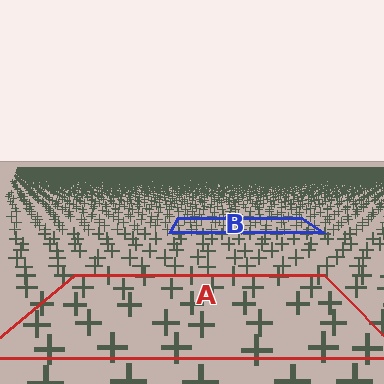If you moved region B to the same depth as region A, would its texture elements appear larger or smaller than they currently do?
They would appear larger. At a closer depth, the same texture elements are projected at a bigger on-screen size.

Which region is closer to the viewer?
Region A is closer. The texture elements there are larger and more spread out.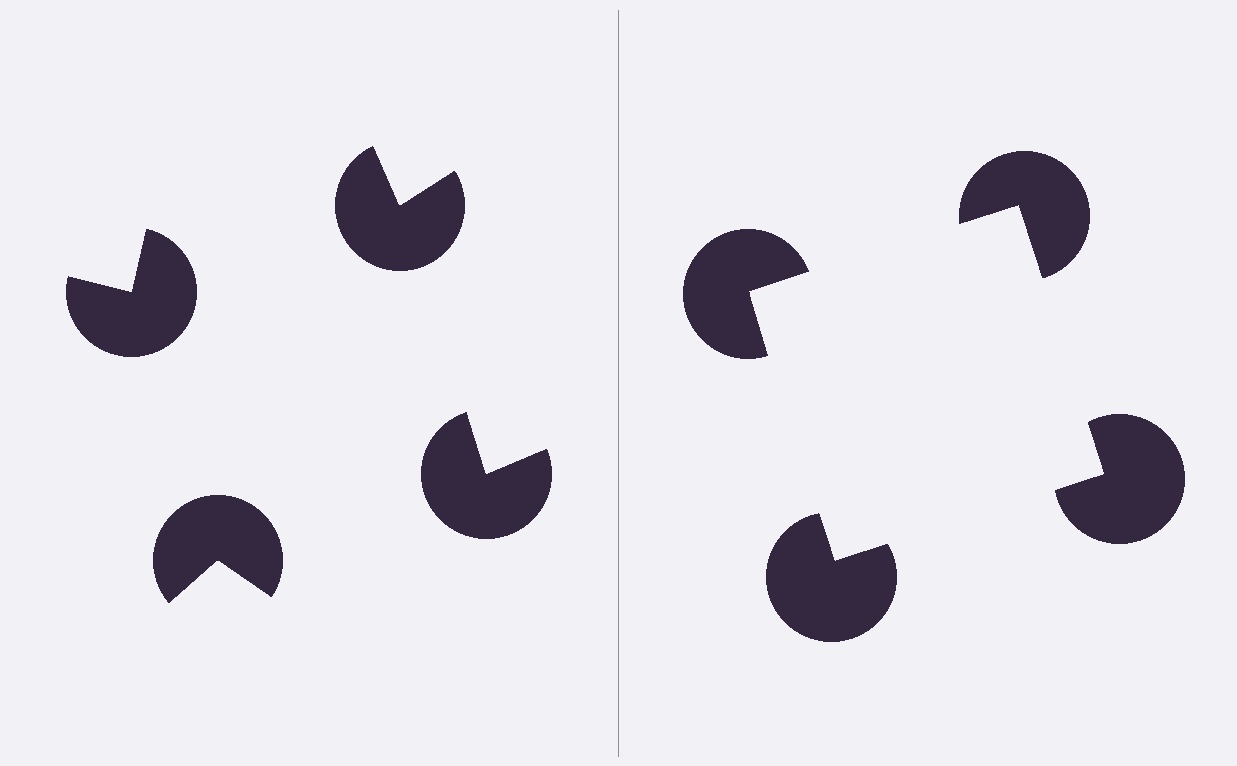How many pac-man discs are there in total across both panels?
8 — 4 on each side.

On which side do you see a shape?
An illusory square appears on the right side. On the left side the wedge cuts are rotated, so no coherent shape forms.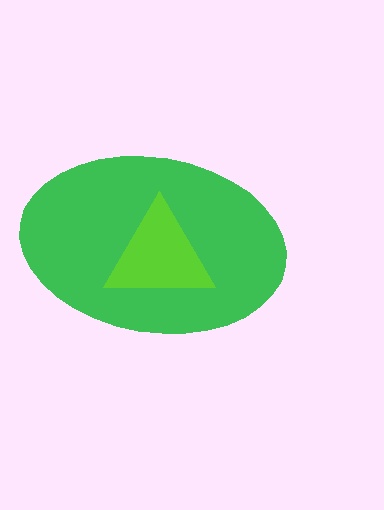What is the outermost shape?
The green ellipse.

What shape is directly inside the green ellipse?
The lime triangle.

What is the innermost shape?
The lime triangle.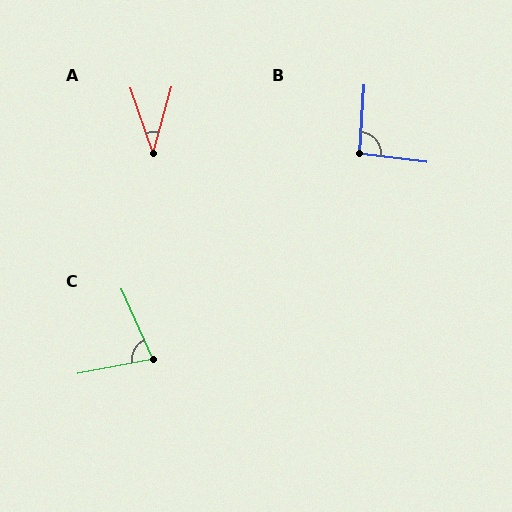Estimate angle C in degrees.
Approximately 76 degrees.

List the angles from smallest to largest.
A (35°), C (76°), B (94°).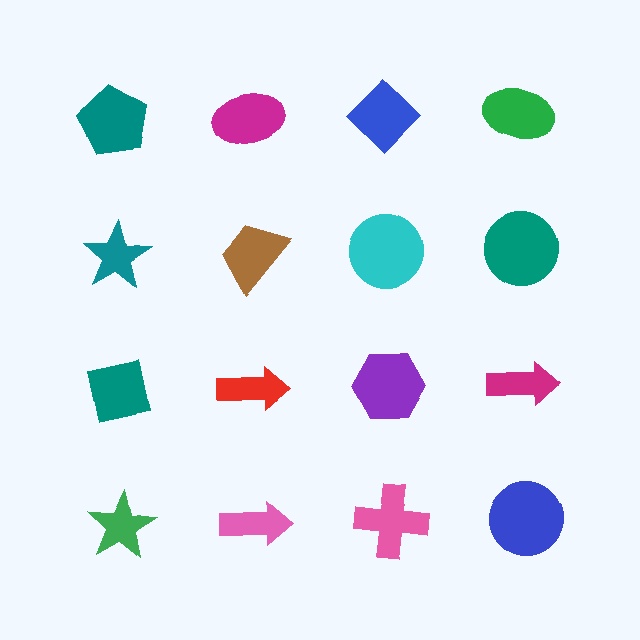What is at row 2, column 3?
A cyan circle.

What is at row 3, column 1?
A teal square.